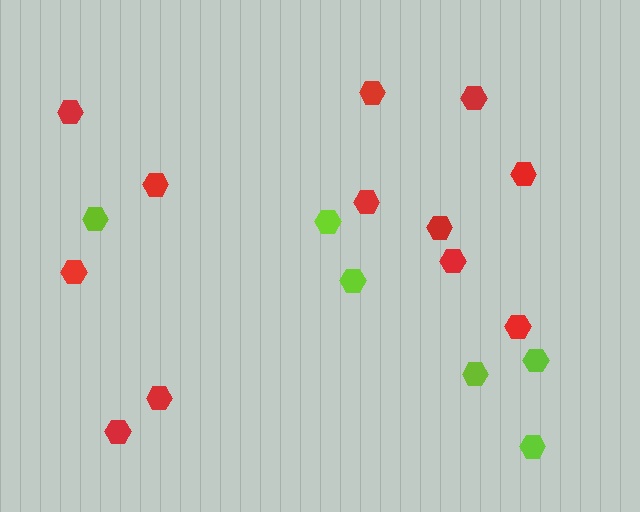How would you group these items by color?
There are 2 groups: one group of lime hexagons (6) and one group of red hexagons (12).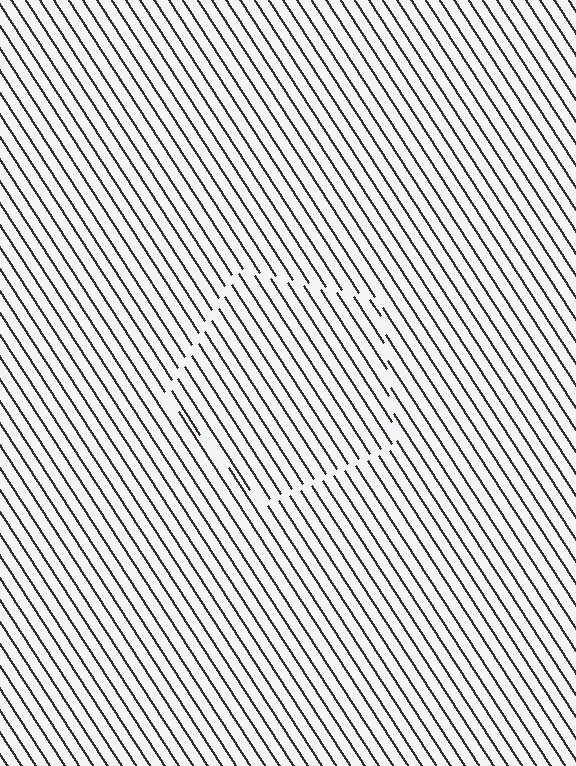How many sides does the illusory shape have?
5 sides — the line-ends trace a pentagon.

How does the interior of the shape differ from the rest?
The interior of the shape contains the same grating, shifted by half a period — the contour is defined by the phase discontinuity where line-ends from the inner and outer gratings abut.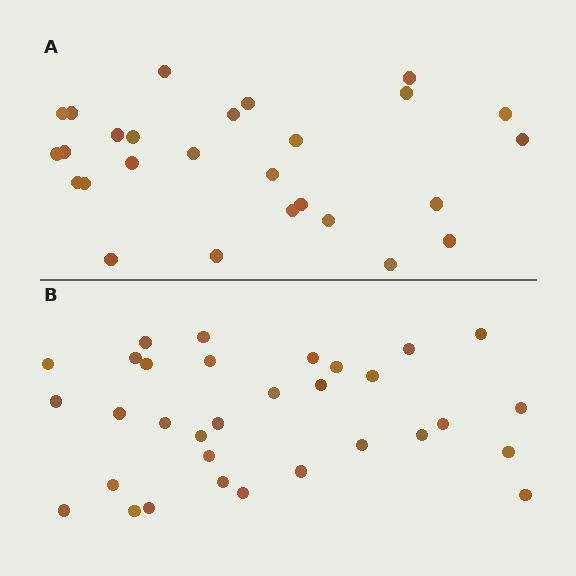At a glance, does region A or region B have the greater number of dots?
Region B (the bottom region) has more dots.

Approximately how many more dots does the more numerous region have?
Region B has about 5 more dots than region A.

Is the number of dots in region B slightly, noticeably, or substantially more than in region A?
Region B has only slightly more — the two regions are fairly close. The ratio is roughly 1.2 to 1.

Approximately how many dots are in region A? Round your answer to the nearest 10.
About 30 dots. (The exact count is 27, which rounds to 30.)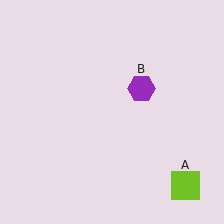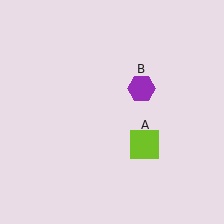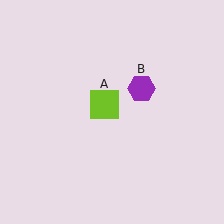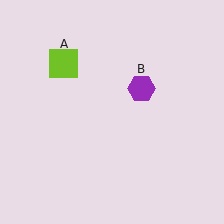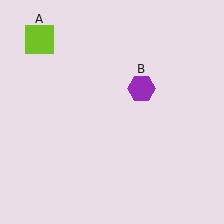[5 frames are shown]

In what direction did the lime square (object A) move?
The lime square (object A) moved up and to the left.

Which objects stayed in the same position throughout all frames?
Purple hexagon (object B) remained stationary.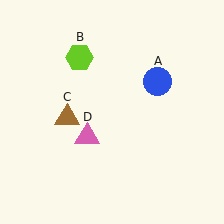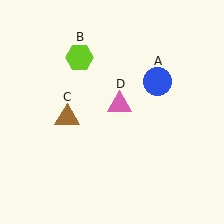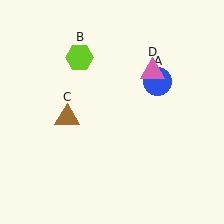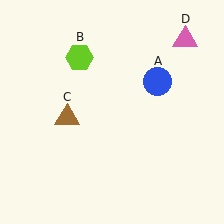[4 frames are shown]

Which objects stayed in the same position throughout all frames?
Blue circle (object A) and lime hexagon (object B) and brown triangle (object C) remained stationary.